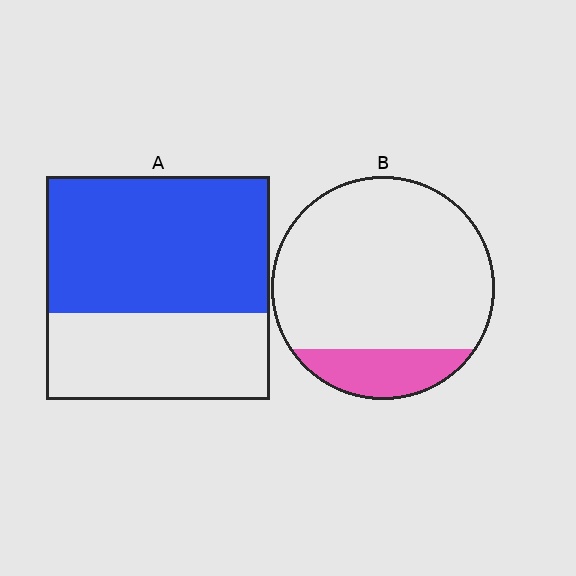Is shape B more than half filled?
No.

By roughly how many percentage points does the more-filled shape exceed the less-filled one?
By roughly 45 percentage points (A over B).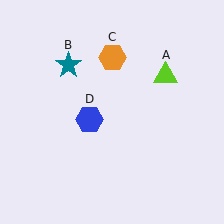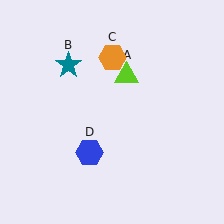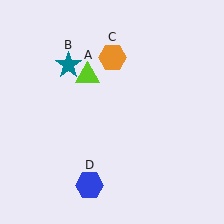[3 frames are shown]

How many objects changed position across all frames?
2 objects changed position: lime triangle (object A), blue hexagon (object D).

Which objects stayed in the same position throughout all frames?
Teal star (object B) and orange hexagon (object C) remained stationary.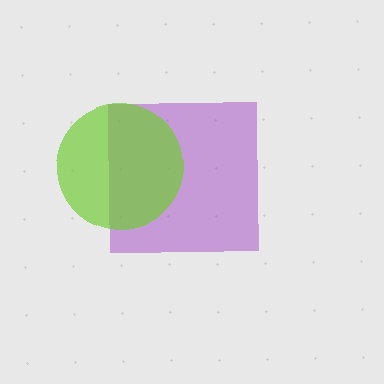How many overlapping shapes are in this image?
There are 2 overlapping shapes in the image.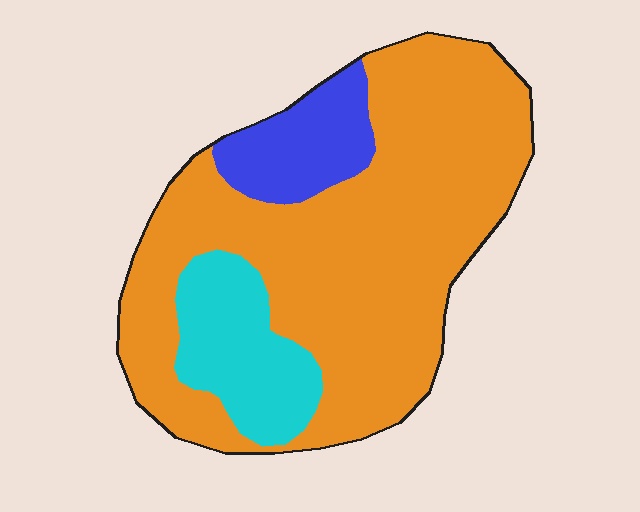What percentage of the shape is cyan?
Cyan takes up about one sixth (1/6) of the shape.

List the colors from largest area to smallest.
From largest to smallest: orange, cyan, blue.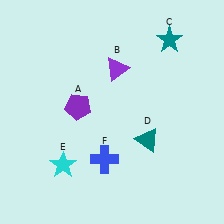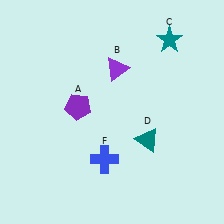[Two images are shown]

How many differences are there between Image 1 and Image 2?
There is 1 difference between the two images.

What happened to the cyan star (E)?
The cyan star (E) was removed in Image 2. It was in the bottom-left area of Image 1.